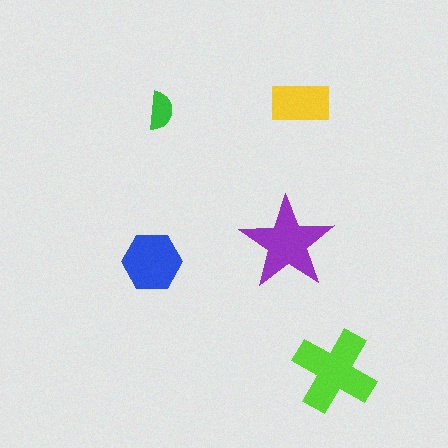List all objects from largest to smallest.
The lime cross, the purple star, the blue hexagon, the yellow rectangle, the green semicircle.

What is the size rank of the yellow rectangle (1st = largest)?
4th.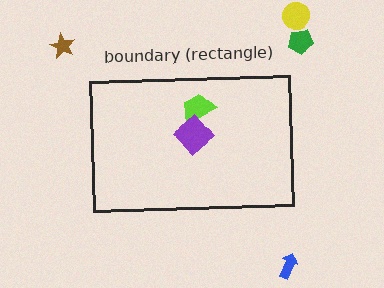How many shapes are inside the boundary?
2 inside, 4 outside.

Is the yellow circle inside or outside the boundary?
Outside.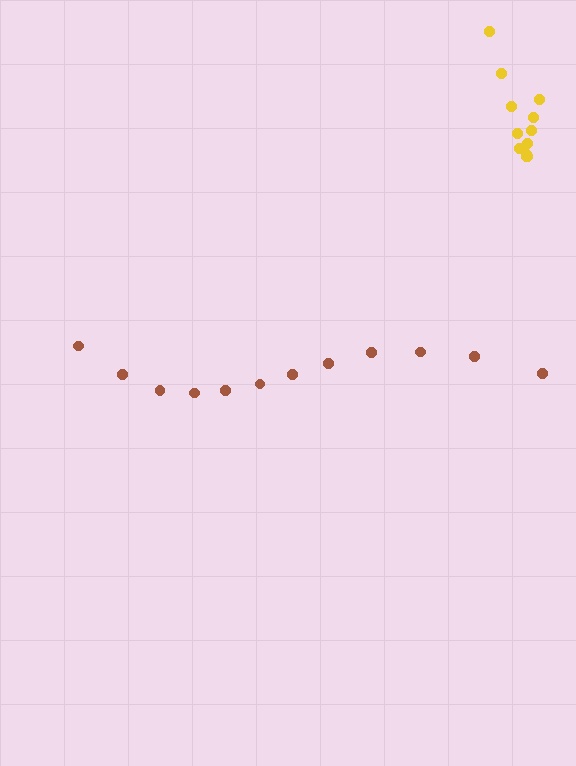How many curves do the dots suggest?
There are 2 distinct paths.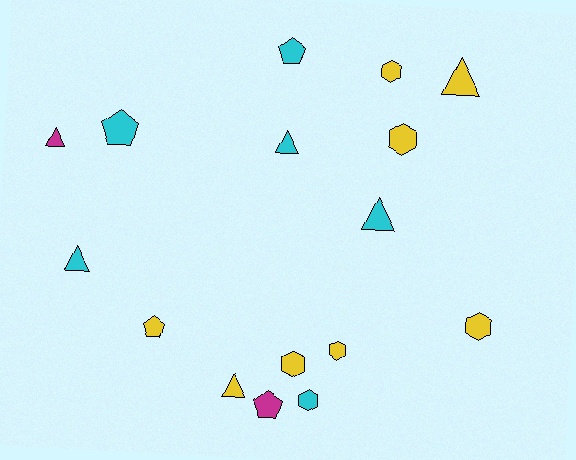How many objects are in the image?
There are 16 objects.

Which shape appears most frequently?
Triangle, with 6 objects.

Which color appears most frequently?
Yellow, with 8 objects.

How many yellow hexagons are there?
There are 5 yellow hexagons.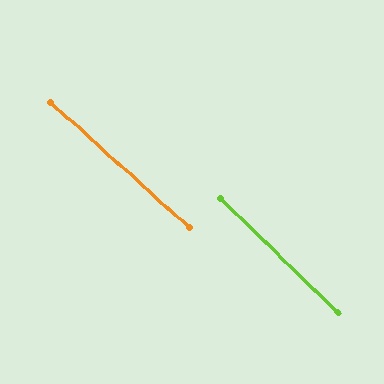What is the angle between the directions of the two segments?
Approximately 2 degrees.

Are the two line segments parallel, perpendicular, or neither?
Parallel — their directions differ by only 1.8°.